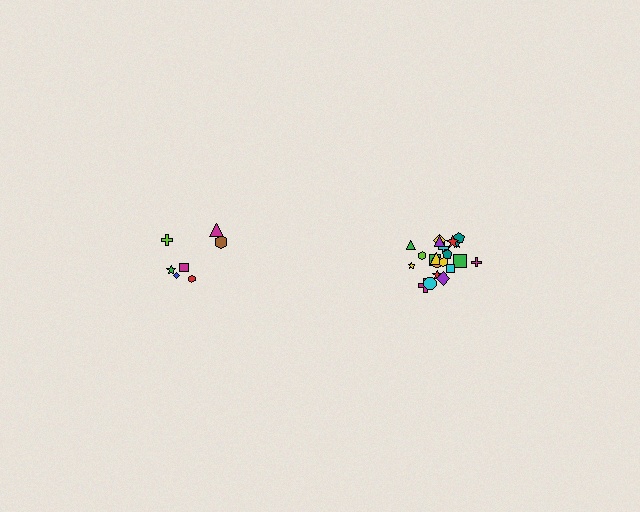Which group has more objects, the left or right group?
The right group.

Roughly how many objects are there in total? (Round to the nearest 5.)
Roughly 30 objects in total.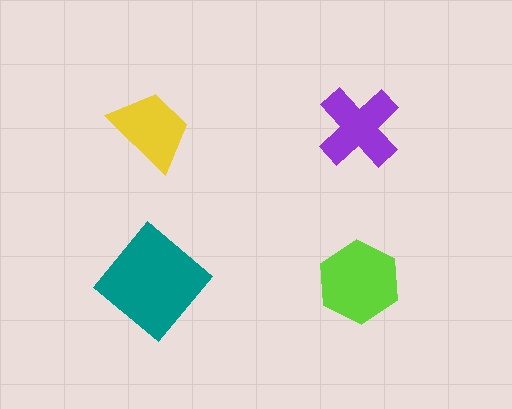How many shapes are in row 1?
2 shapes.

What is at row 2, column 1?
A teal diamond.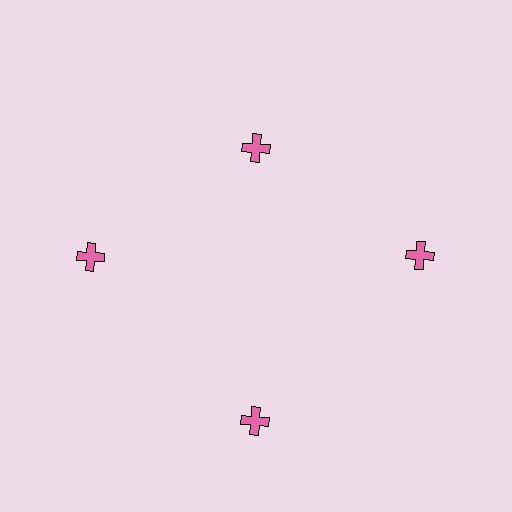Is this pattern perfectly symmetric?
No. The 4 pink crosses are arranged in a ring, but one element near the 12 o'clock position is pulled inward toward the center, breaking the 4-fold rotational symmetry.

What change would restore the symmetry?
The symmetry would be restored by moving it outward, back onto the ring so that all 4 crosses sit at equal angles and equal distance from the center.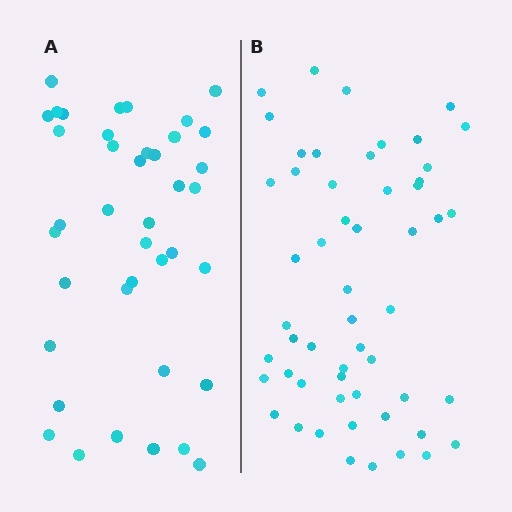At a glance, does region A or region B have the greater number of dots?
Region B (the right region) has more dots.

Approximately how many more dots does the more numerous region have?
Region B has approximately 15 more dots than region A.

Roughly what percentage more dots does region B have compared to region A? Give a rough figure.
About 35% more.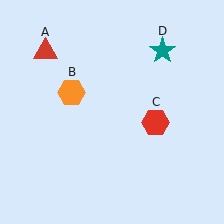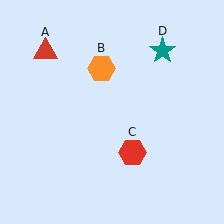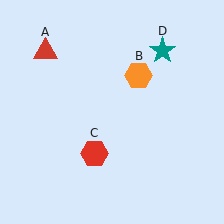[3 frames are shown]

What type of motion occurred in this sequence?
The orange hexagon (object B), red hexagon (object C) rotated clockwise around the center of the scene.